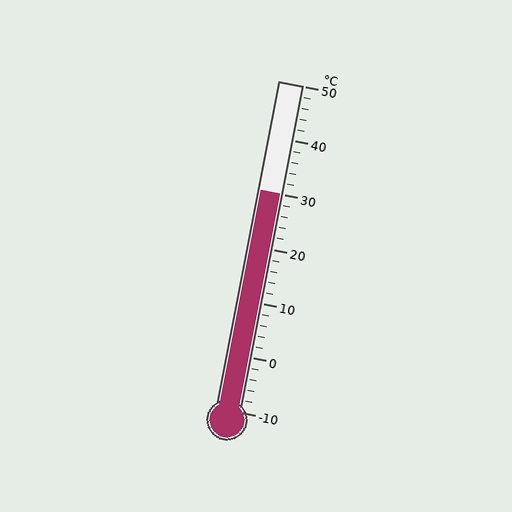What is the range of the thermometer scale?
The thermometer scale ranges from -10°C to 50°C.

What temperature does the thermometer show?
The thermometer shows approximately 30°C.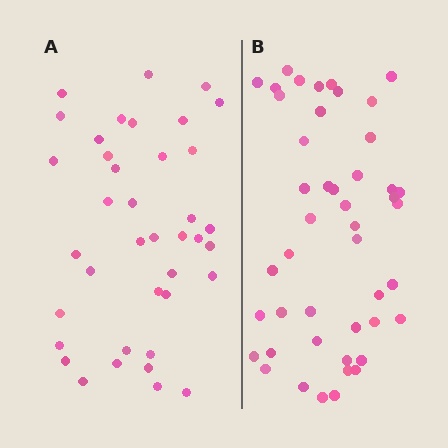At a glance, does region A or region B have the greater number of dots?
Region B (the right region) has more dots.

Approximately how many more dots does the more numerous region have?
Region B has roughly 8 or so more dots than region A.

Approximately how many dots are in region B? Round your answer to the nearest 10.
About 50 dots. (The exact count is 46, which rounds to 50.)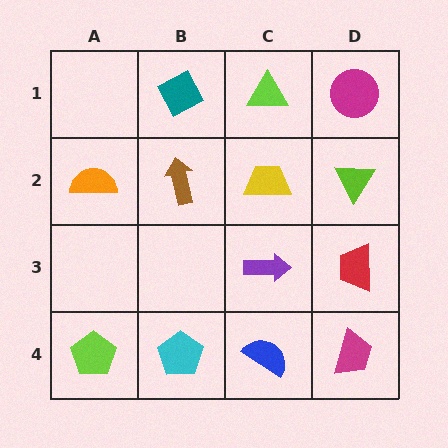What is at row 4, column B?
A cyan pentagon.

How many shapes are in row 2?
4 shapes.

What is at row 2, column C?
A yellow trapezoid.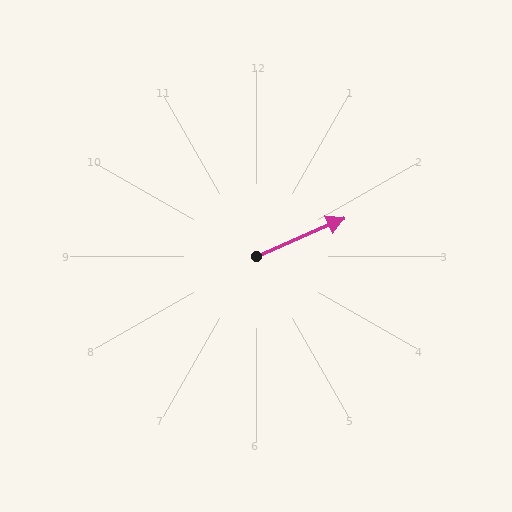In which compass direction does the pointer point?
Northeast.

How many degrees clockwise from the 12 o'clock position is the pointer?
Approximately 66 degrees.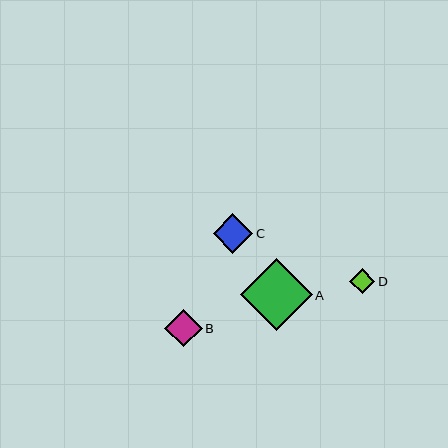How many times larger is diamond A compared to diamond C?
Diamond A is approximately 1.8 times the size of diamond C.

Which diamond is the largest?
Diamond A is the largest with a size of approximately 72 pixels.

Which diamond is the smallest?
Diamond D is the smallest with a size of approximately 25 pixels.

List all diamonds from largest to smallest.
From largest to smallest: A, C, B, D.